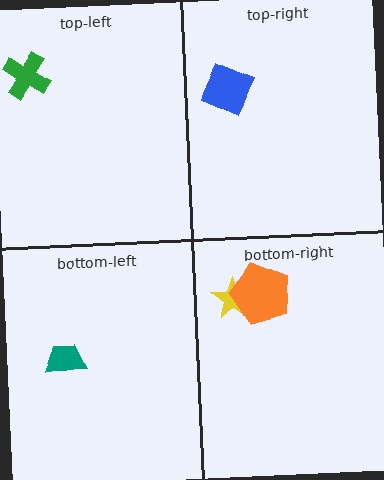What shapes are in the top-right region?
The blue diamond.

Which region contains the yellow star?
The bottom-right region.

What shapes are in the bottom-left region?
The teal trapezoid.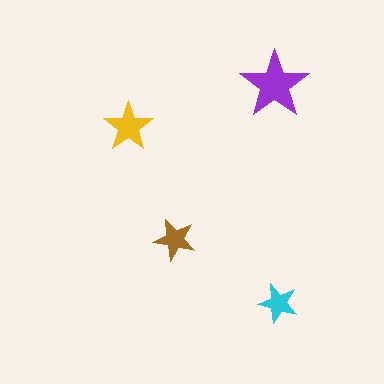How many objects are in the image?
There are 4 objects in the image.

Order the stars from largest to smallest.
the purple one, the yellow one, the brown one, the cyan one.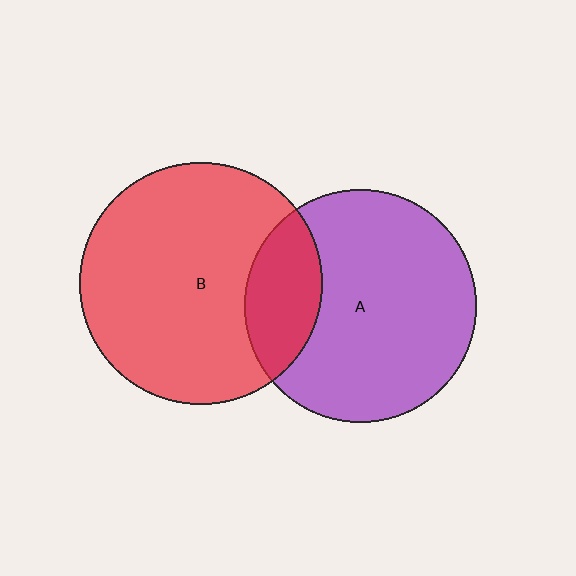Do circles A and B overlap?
Yes.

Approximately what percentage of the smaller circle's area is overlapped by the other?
Approximately 20%.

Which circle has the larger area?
Circle B (red).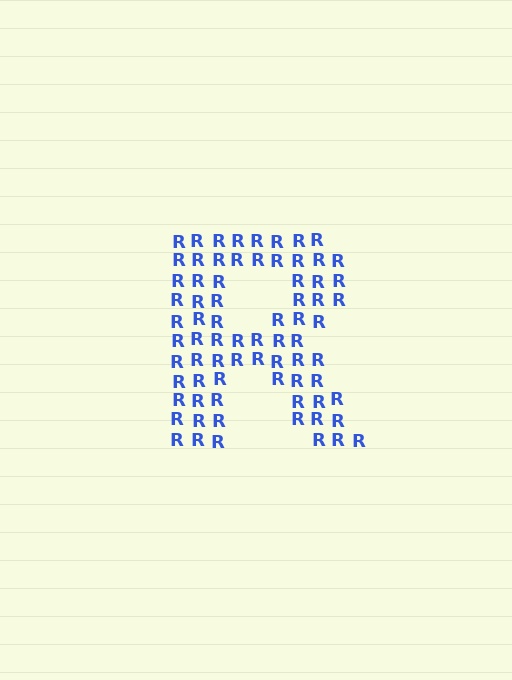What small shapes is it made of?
It is made of small letter R's.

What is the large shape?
The large shape is the letter R.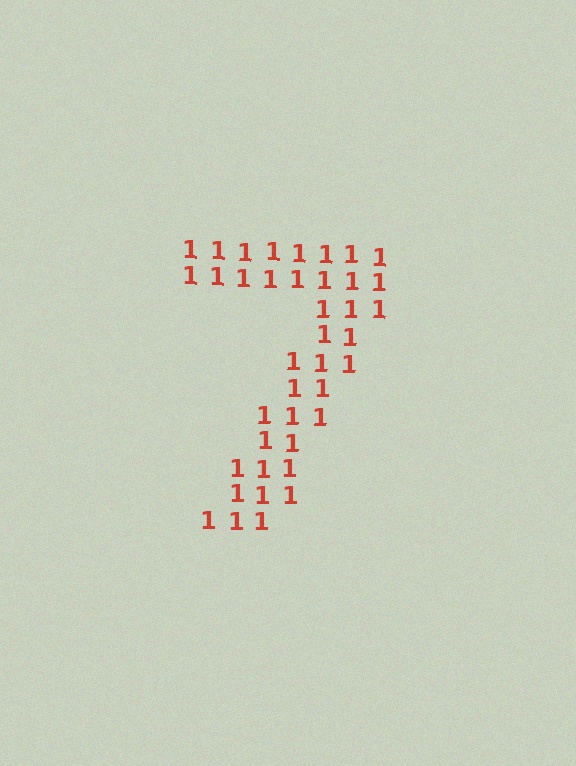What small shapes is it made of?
It is made of small digit 1's.